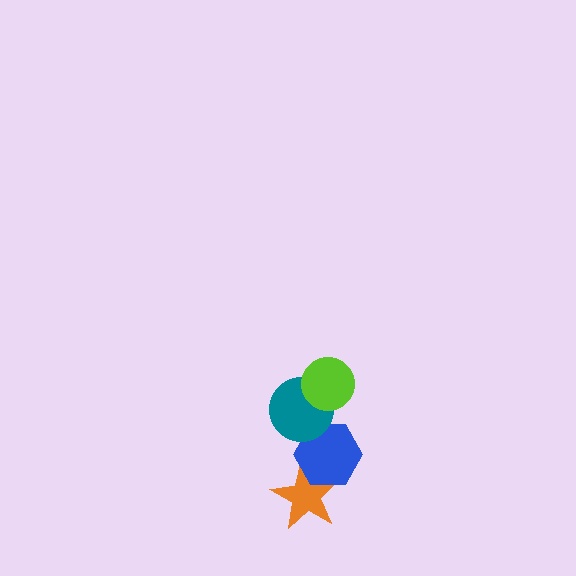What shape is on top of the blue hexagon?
The teal circle is on top of the blue hexagon.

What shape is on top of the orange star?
The blue hexagon is on top of the orange star.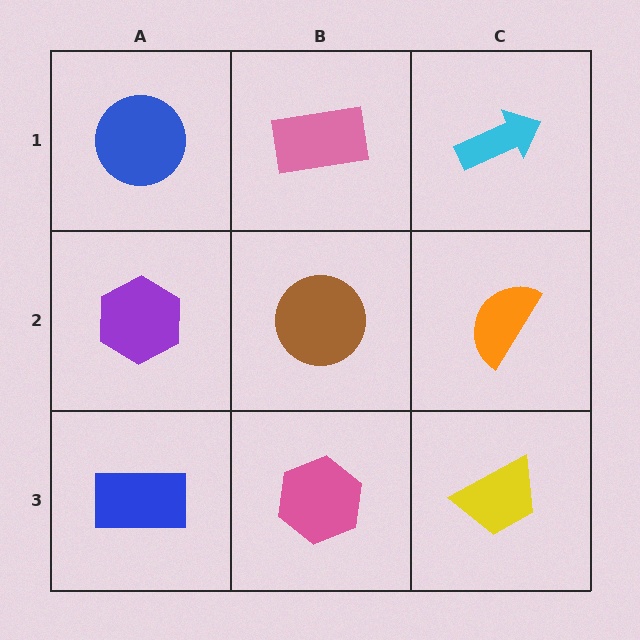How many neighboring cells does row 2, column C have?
3.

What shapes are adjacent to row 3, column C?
An orange semicircle (row 2, column C), a pink hexagon (row 3, column B).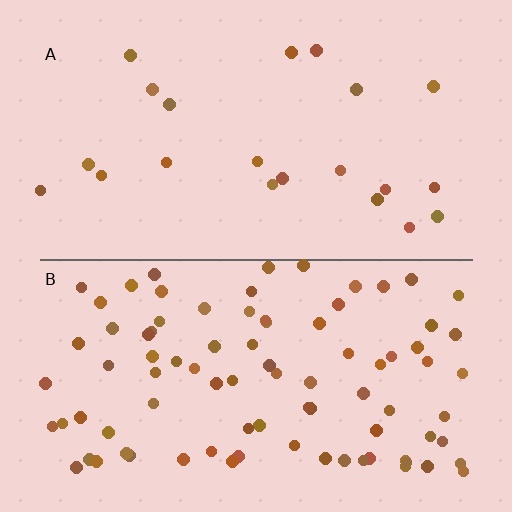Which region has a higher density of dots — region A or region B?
B (the bottom).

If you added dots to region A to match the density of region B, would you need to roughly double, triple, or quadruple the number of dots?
Approximately quadruple.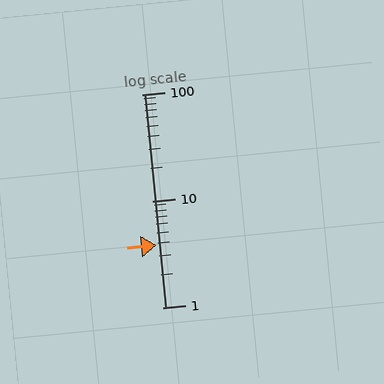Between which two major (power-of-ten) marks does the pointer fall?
The pointer is between 1 and 10.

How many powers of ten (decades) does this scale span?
The scale spans 2 decades, from 1 to 100.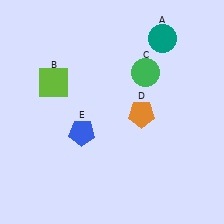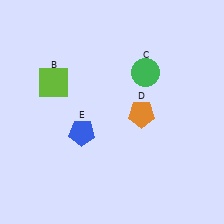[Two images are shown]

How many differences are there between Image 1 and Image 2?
There is 1 difference between the two images.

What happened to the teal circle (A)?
The teal circle (A) was removed in Image 2. It was in the top-right area of Image 1.